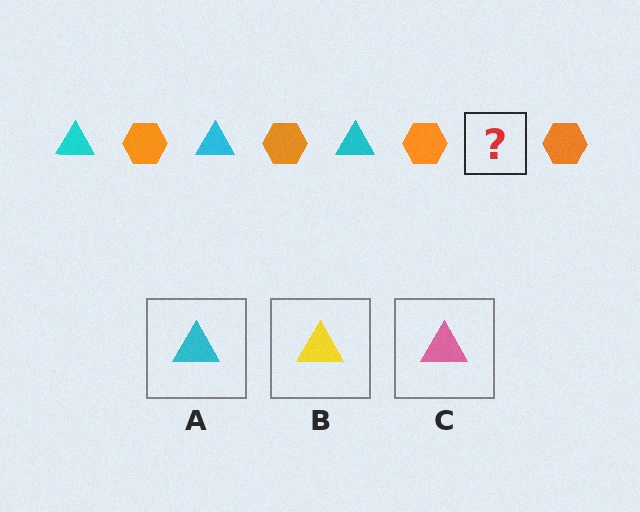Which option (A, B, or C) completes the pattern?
A.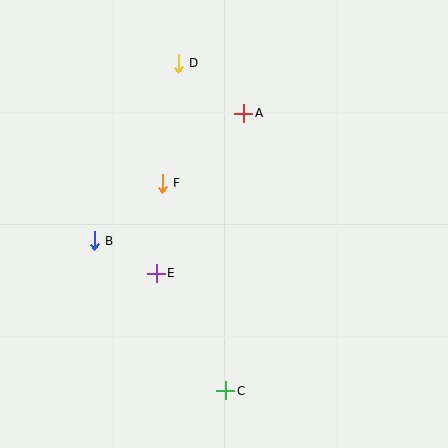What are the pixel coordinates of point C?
Point C is at (226, 391).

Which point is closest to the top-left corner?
Point D is closest to the top-left corner.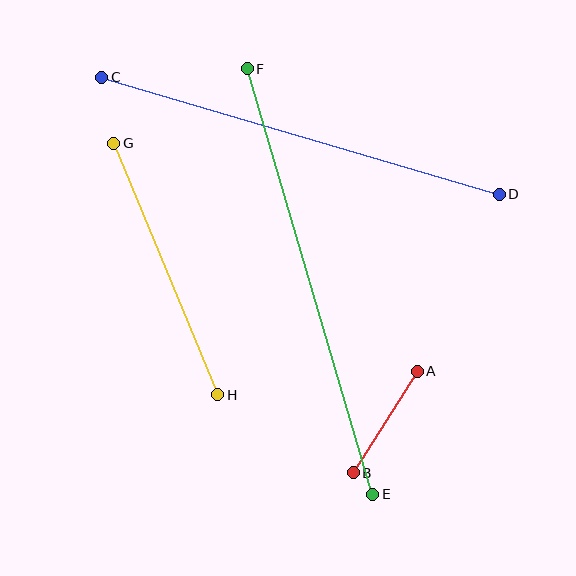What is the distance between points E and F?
The distance is approximately 443 pixels.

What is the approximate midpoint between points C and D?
The midpoint is at approximately (300, 136) pixels.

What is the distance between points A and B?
The distance is approximately 120 pixels.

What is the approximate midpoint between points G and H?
The midpoint is at approximately (166, 269) pixels.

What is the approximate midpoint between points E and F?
The midpoint is at approximately (310, 282) pixels.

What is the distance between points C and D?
The distance is approximately 414 pixels.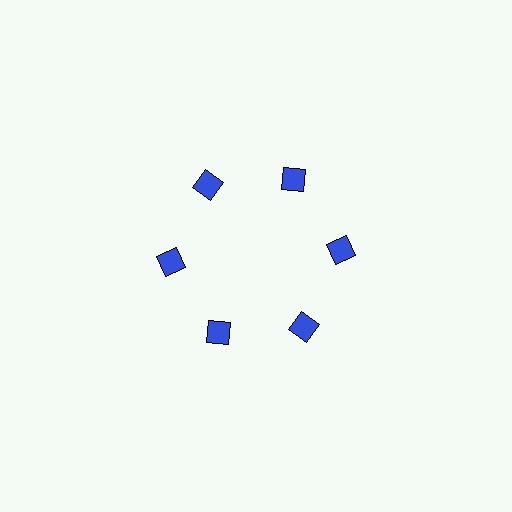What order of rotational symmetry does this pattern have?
This pattern has 6-fold rotational symmetry.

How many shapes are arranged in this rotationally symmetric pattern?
There are 6 shapes, arranged in 6 groups of 1.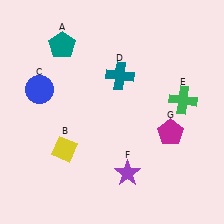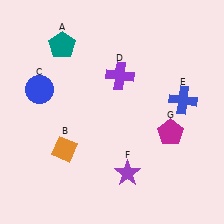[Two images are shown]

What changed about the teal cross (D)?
In Image 1, D is teal. In Image 2, it changed to purple.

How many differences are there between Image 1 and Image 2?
There are 3 differences between the two images.